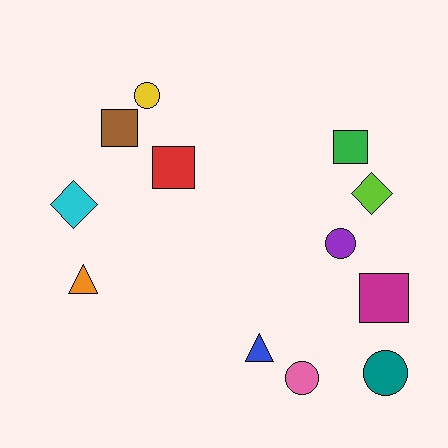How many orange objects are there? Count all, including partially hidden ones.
There is 1 orange object.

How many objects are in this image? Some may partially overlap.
There are 12 objects.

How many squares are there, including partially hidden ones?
There are 4 squares.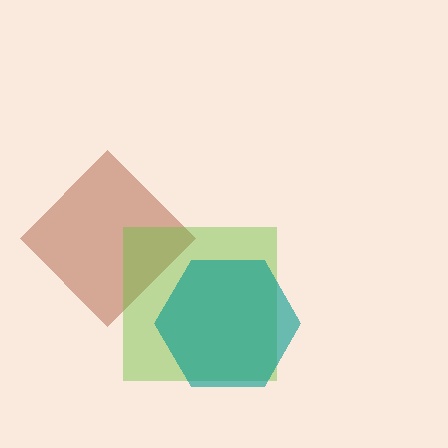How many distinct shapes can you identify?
There are 3 distinct shapes: a brown diamond, a lime square, a teal hexagon.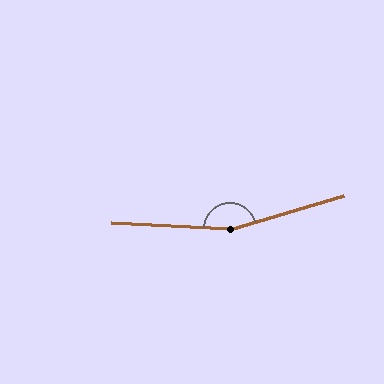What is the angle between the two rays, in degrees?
Approximately 161 degrees.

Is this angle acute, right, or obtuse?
It is obtuse.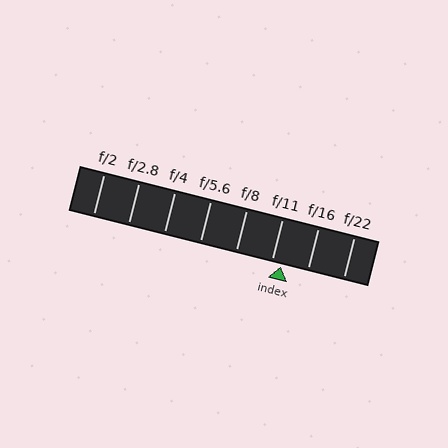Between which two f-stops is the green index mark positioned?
The index mark is between f/11 and f/16.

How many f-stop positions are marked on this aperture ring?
There are 8 f-stop positions marked.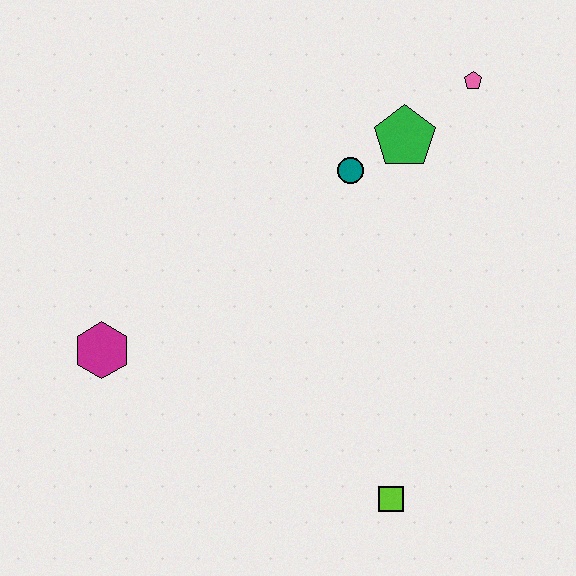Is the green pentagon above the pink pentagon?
No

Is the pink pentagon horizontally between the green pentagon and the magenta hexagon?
No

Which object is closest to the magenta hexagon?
The teal circle is closest to the magenta hexagon.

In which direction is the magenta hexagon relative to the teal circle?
The magenta hexagon is to the left of the teal circle.